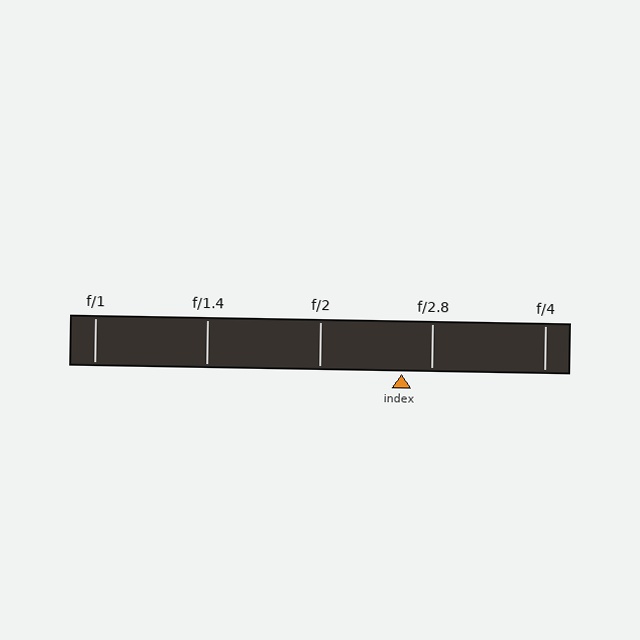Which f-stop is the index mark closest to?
The index mark is closest to f/2.8.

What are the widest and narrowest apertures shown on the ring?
The widest aperture shown is f/1 and the narrowest is f/4.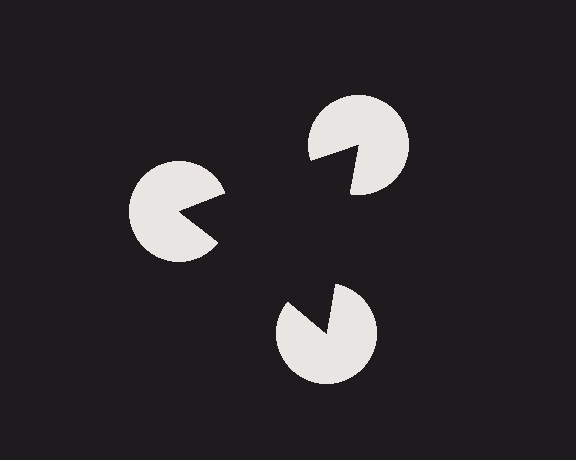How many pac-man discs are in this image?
There are 3 — one at each vertex of the illusory triangle.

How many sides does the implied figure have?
3 sides.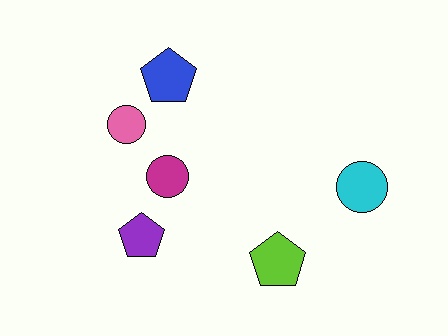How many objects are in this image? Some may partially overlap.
There are 6 objects.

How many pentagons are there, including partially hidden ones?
There are 3 pentagons.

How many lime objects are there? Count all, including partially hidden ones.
There is 1 lime object.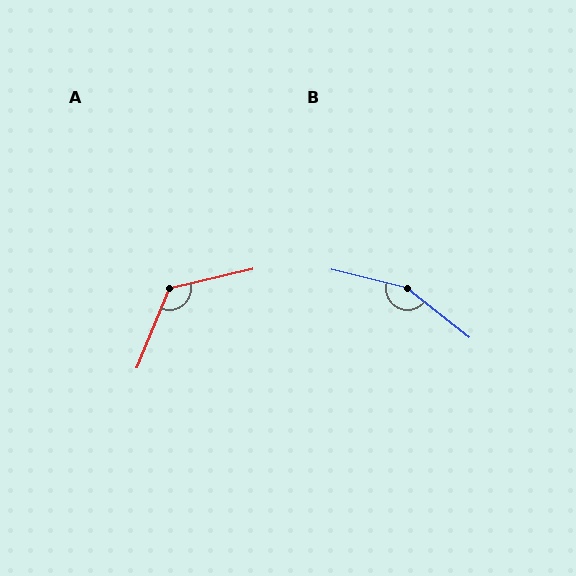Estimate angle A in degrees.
Approximately 126 degrees.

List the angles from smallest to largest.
A (126°), B (156°).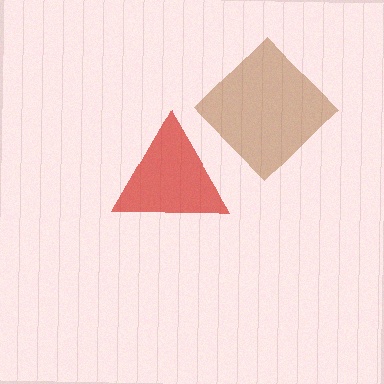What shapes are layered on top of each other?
The layered shapes are: a red triangle, a brown diamond.